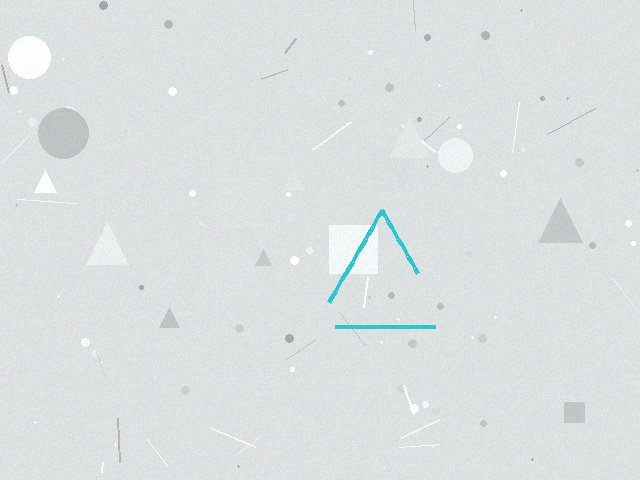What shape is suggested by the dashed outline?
The dashed outline suggests a triangle.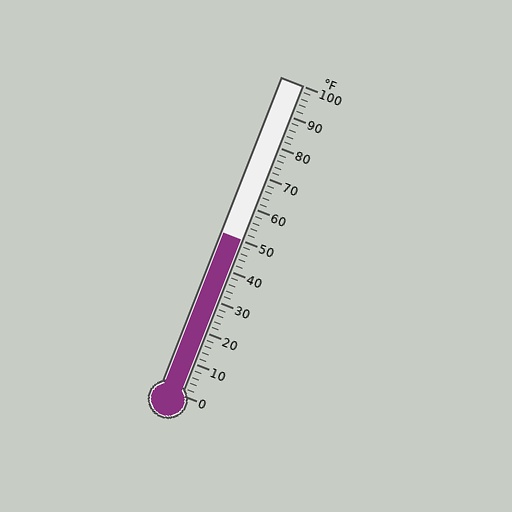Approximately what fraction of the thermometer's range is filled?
The thermometer is filled to approximately 50% of its range.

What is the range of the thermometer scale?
The thermometer scale ranges from 0°F to 100°F.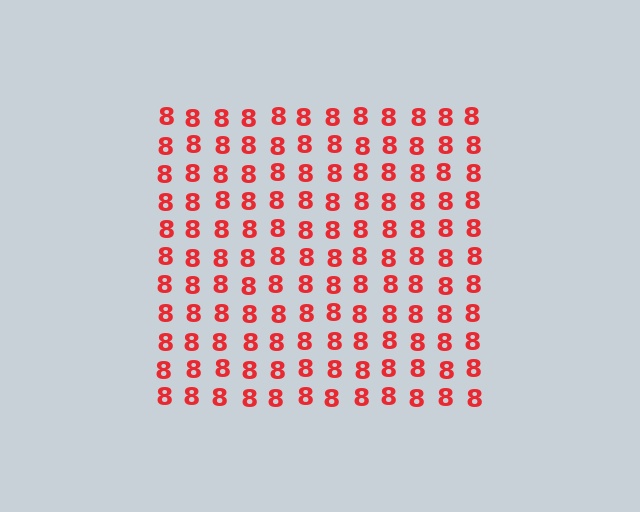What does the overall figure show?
The overall figure shows a square.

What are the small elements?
The small elements are digit 8's.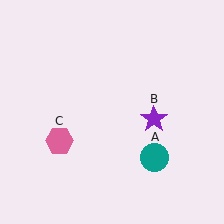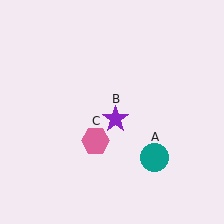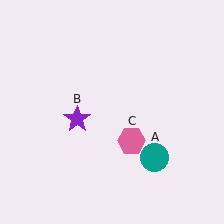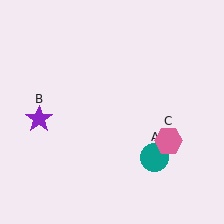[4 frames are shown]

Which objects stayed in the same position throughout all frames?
Teal circle (object A) remained stationary.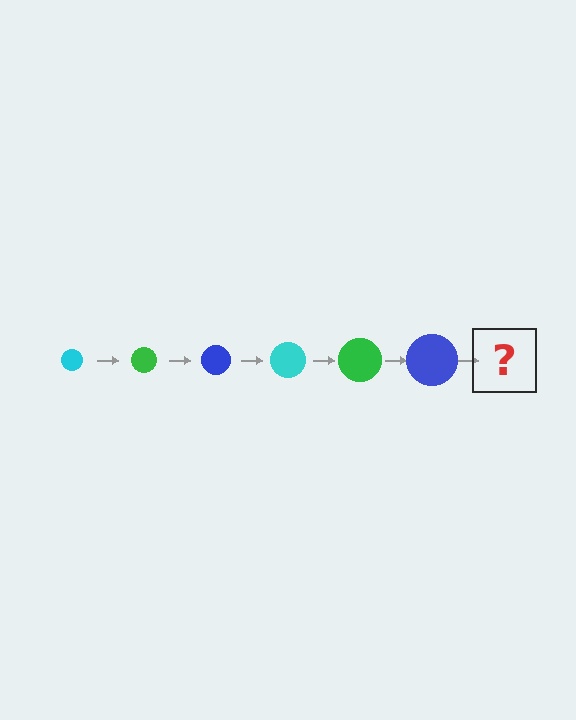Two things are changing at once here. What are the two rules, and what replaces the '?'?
The two rules are that the circle grows larger each step and the color cycles through cyan, green, and blue. The '?' should be a cyan circle, larger than the previous one.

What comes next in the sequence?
The next element should be a cyan circle, larger than the previous one.